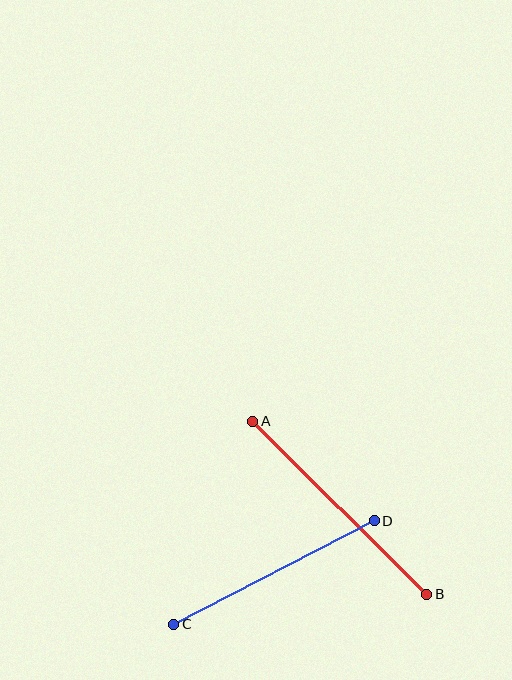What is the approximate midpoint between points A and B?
The midpoint is at approximately (340, 508) pixels.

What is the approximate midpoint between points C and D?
The midpoint is at approximately (274, 572) pixels.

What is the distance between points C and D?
The distance is approximately 226 pixels.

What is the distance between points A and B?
The distance is approximately 245 pixels.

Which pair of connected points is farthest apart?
Points A and B are farthest apart.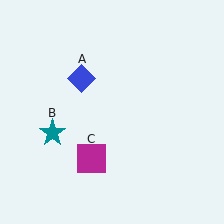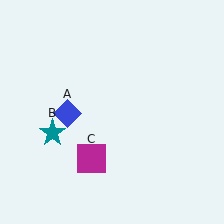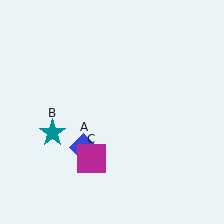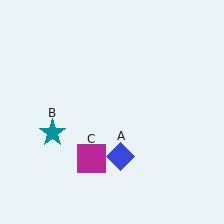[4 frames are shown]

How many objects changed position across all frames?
1 object changed position: blue diamond (object A).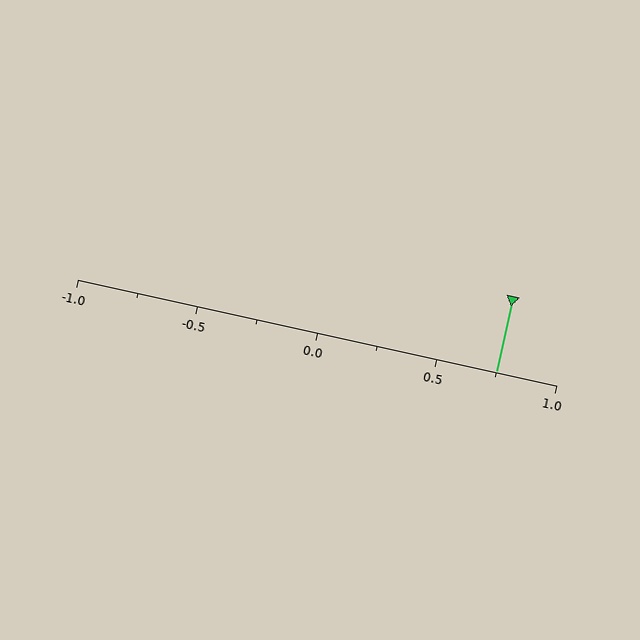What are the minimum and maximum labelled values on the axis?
The axis runs from -1.0 to 1.0.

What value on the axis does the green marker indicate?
The marker indicates approximately 0.75.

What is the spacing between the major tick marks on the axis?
The major ticks are spaced 0.5 apart.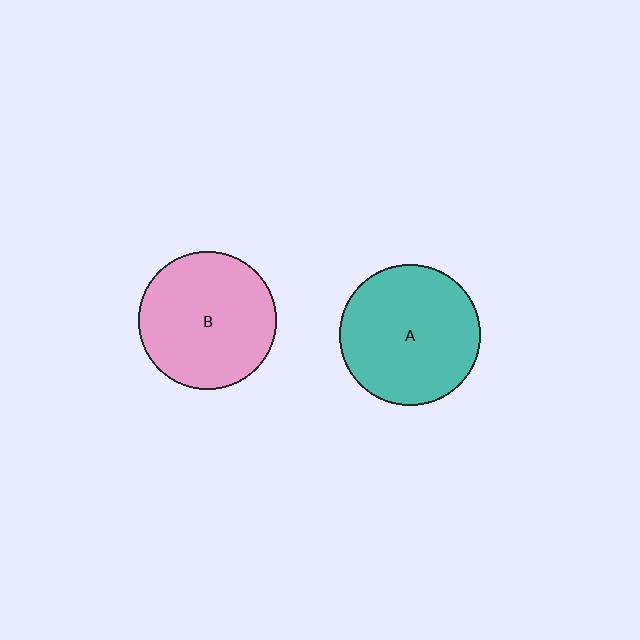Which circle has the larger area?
Circle A (teal).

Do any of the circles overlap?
No, none of the circles overlap.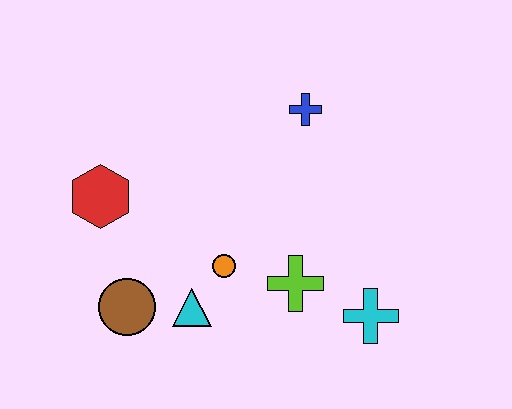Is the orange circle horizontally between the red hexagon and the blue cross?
Yes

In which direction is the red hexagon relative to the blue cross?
The red hexagon is to the left of the blue cross.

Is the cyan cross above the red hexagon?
No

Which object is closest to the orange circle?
The cyan triangle is closest to the orange circle.